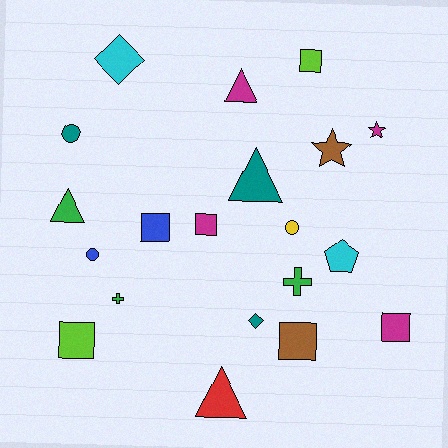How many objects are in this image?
There are 20 objects.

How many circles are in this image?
There are 3 circles.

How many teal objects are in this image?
There are 3 teal objects.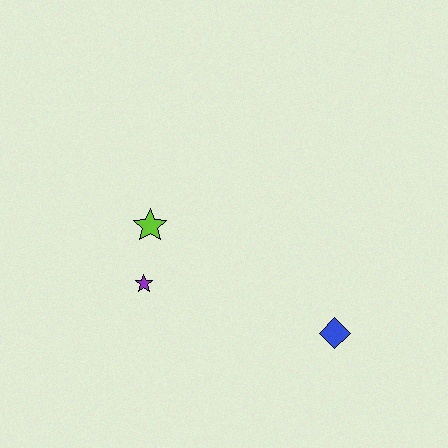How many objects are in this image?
There are 3 objects.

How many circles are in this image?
There are no circles.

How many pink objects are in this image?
There are no pink objects.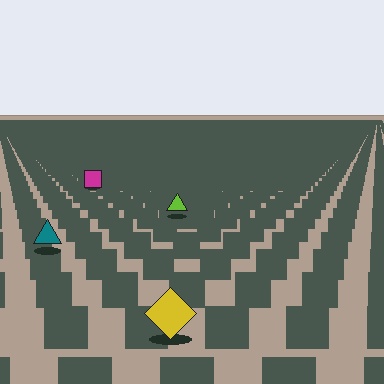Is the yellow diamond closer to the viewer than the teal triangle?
Yes. The yellow diamond is closer — you can tell from the texture gradient: the ground texture is coarser near it.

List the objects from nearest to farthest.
From nearest to farthest: the yellow diamond, the teal triangle, the lime triangle, the magenta square.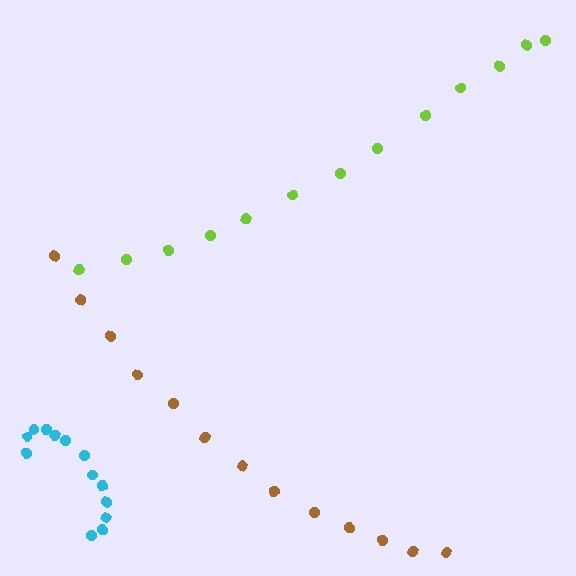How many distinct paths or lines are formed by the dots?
There are 3 distinct paths.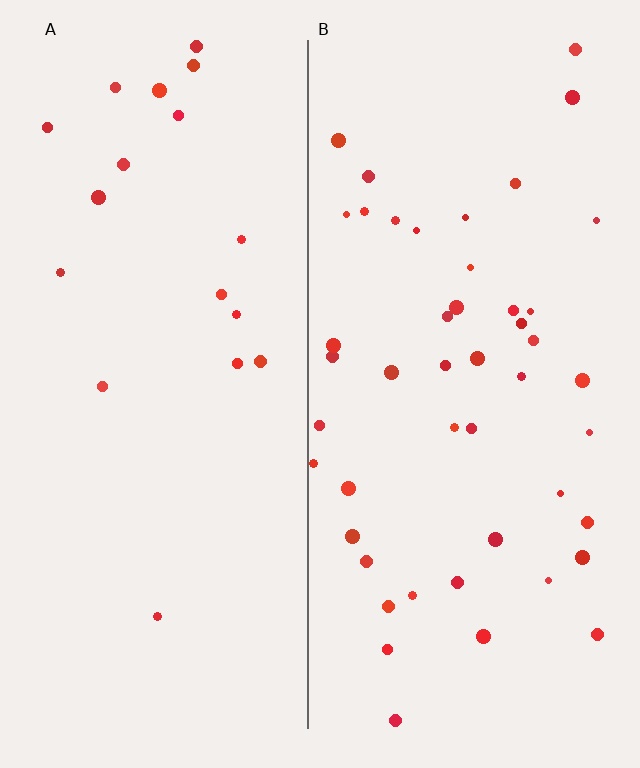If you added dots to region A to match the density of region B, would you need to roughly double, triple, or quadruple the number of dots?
Approximately triple.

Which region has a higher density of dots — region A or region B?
B (the right).